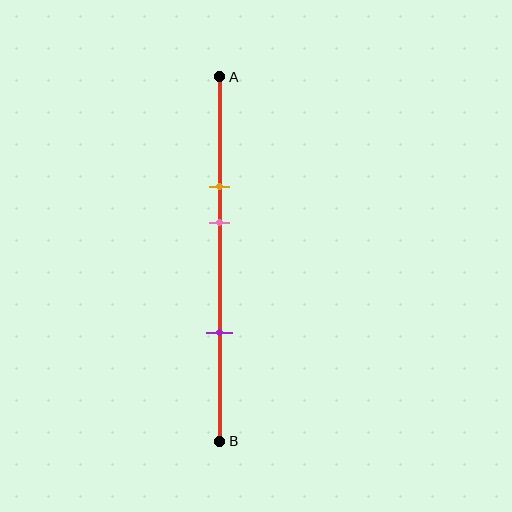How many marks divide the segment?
There are 3 marks dividing the segment.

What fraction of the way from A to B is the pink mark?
The pink mark is approximately 40% (0.4) of the way from A to B.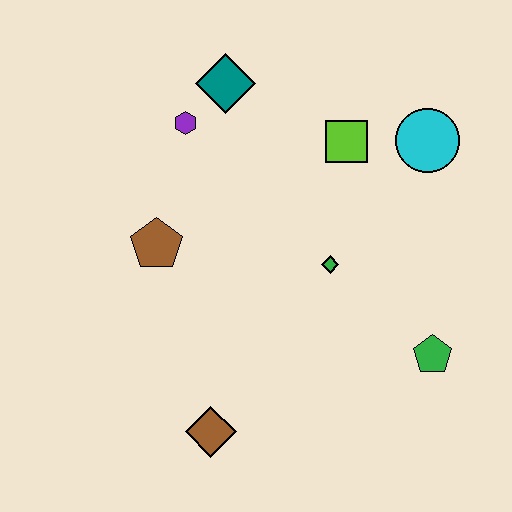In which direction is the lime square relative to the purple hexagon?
The lime square is to the right of the purple hexagon.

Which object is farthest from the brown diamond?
The cyan circle is farthest from the brown diamond.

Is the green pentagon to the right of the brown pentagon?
Yes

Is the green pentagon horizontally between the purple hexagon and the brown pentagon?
No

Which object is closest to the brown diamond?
The brown pentagon is closest to the brown diamond.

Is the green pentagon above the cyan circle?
No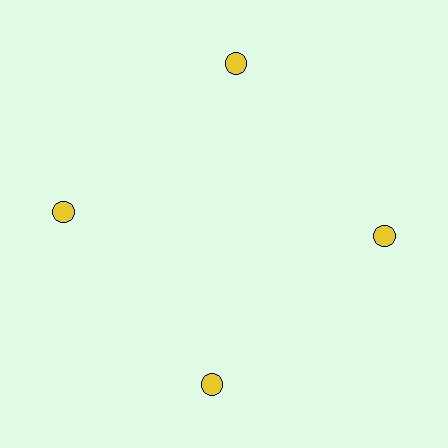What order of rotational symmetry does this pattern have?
This pattern has 4-fold rotational symmetry.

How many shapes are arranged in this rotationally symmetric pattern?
There are 4 shapes, arranged in 4 groups of 1.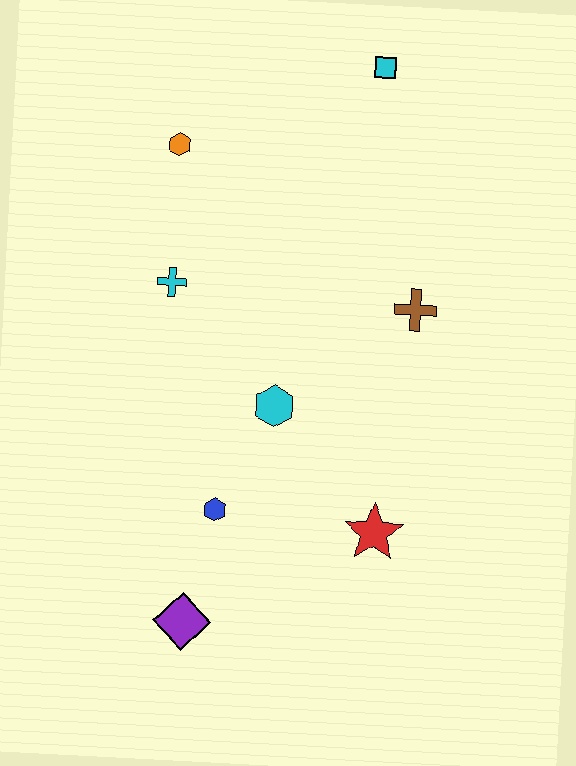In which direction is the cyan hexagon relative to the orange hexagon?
The cyan hexagon is below the orange hexagon.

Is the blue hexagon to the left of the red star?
Yes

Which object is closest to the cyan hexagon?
The blue hexagon is closest to the cyan hexagon.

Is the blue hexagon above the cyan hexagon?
No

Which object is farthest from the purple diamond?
The cyan square is farthest from the purple diamond.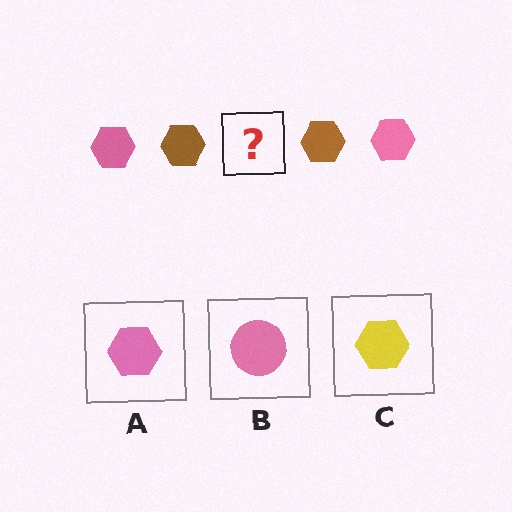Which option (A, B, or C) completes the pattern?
A.